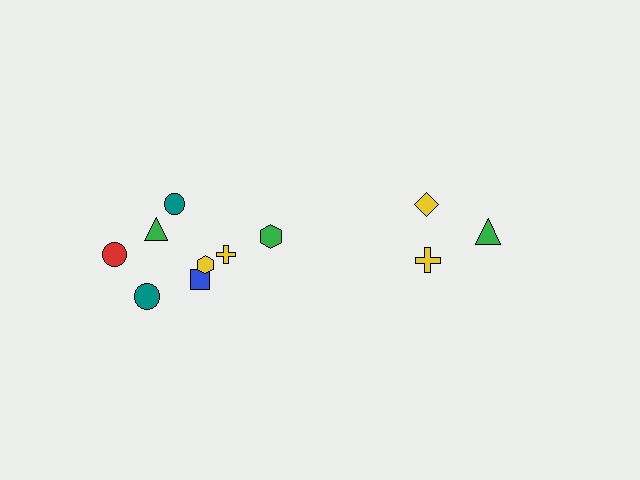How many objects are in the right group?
There are 3 objects.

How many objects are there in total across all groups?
There are 11 objects.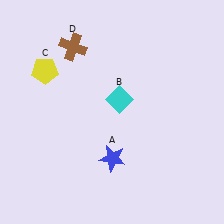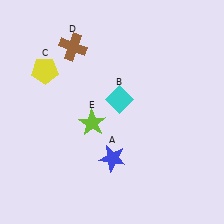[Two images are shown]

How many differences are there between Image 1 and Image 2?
There is 1 difference between the two images.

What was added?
A lime star (E) was added in Image 2.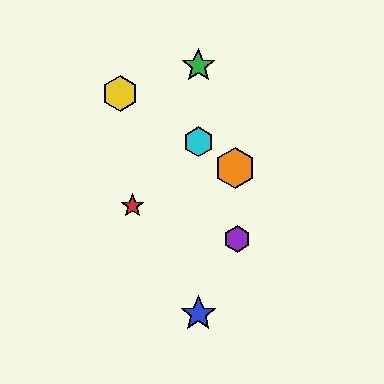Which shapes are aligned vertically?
The blue star, the green star, the cyan hexagon are aligned vertically.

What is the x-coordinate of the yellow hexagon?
The yellow hexagon is at x≈120.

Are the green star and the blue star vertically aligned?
Yes, both are at x≈198.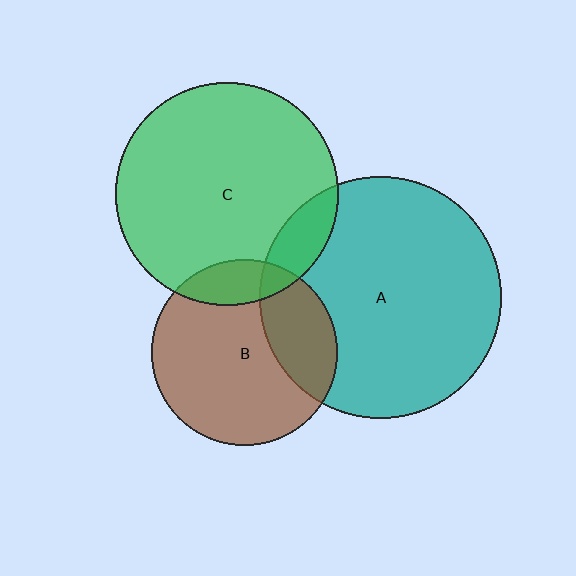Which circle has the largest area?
Circle A (teal).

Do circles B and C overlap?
Yes.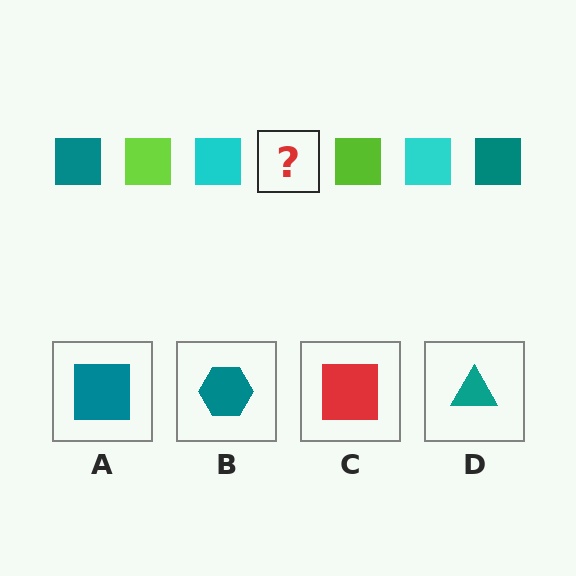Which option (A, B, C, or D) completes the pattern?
A.